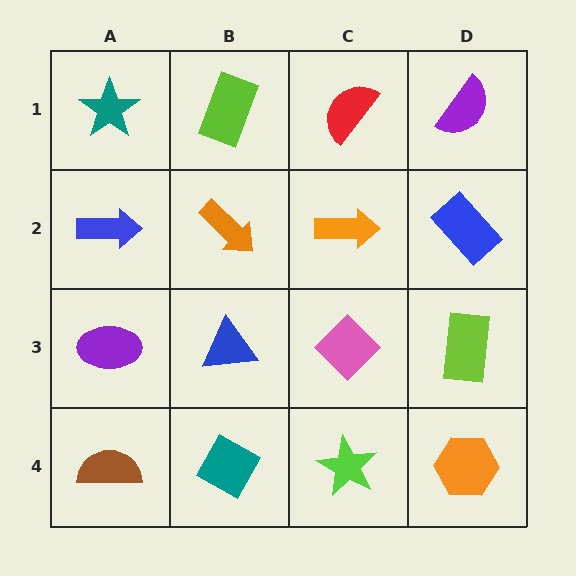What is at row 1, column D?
A purple semicircle.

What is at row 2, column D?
A blue rectangle.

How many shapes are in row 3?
4 shapes.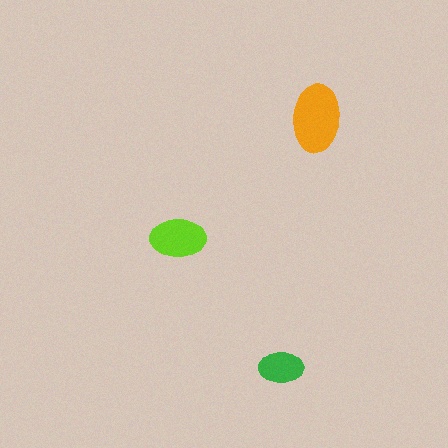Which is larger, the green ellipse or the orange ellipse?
The orange one.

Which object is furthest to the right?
The orange ellipse is rightmost.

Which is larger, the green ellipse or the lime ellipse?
The lime one.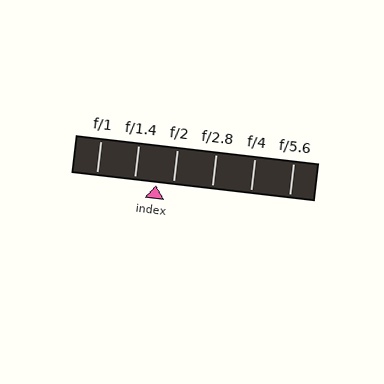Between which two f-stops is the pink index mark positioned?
The index mark is between f/1.4 and f/2.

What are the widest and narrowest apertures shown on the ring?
The widest aperture shown is f/1 and the narrowest is f/5.6.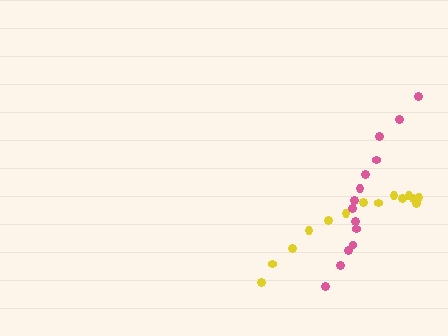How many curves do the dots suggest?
There are 2 distinct paths.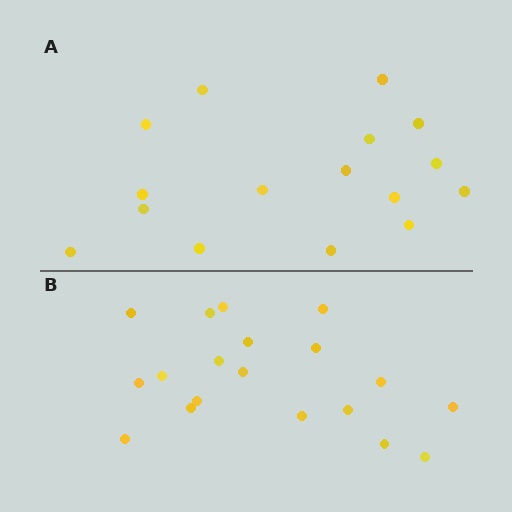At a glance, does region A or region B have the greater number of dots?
Region B (the bottom region) has more dots.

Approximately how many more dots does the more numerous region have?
Region B has just a few more — roughly 2 or 3 more dots than region A.